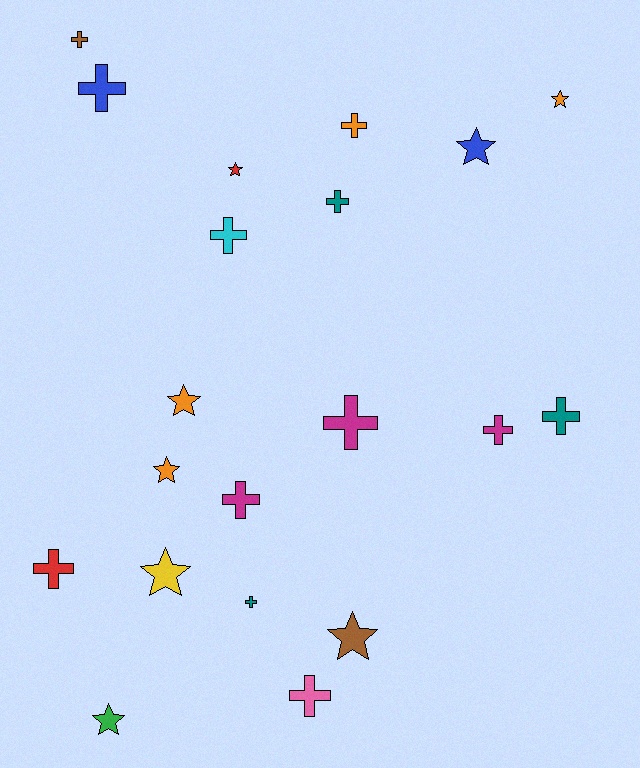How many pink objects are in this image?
There is 1 pink object.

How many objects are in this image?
There are 20 objects.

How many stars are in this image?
There are 8 stars.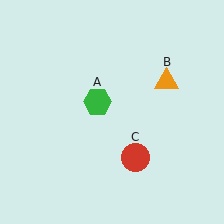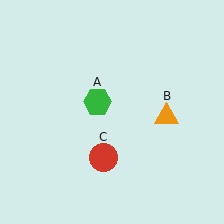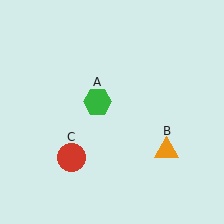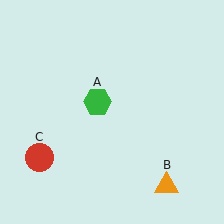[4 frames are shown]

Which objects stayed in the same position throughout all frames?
Green hexagon (object A) remained stationary.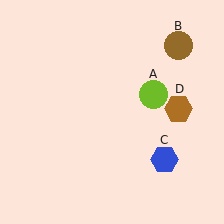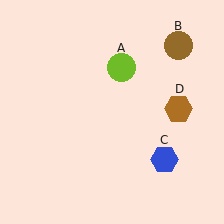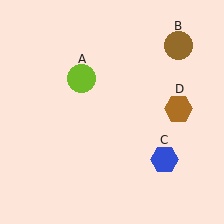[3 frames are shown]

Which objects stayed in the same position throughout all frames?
Brown circle (object B) and blue hexagon (object C) and brown hexagon (object D) remained stationary.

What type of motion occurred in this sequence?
The lime circle (object A) rotated counterclockwise around the center of the scene.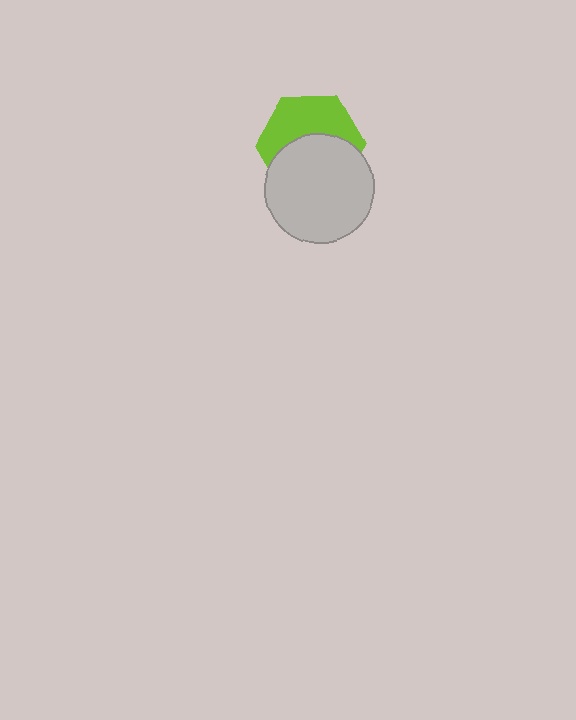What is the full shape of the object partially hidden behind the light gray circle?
The partially hidden object is a lime hexagon.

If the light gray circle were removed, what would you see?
You would see the complete lime hexagon.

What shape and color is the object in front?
The object in front is a light gray circle.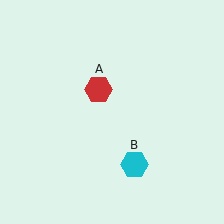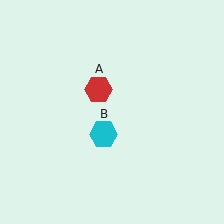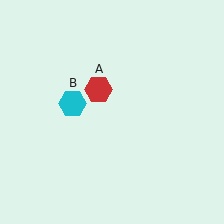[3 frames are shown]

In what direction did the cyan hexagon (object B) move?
The cyan hexagon (object B) moved up and to the left.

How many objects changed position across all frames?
1 object changed position: cyan hexagon (object B).